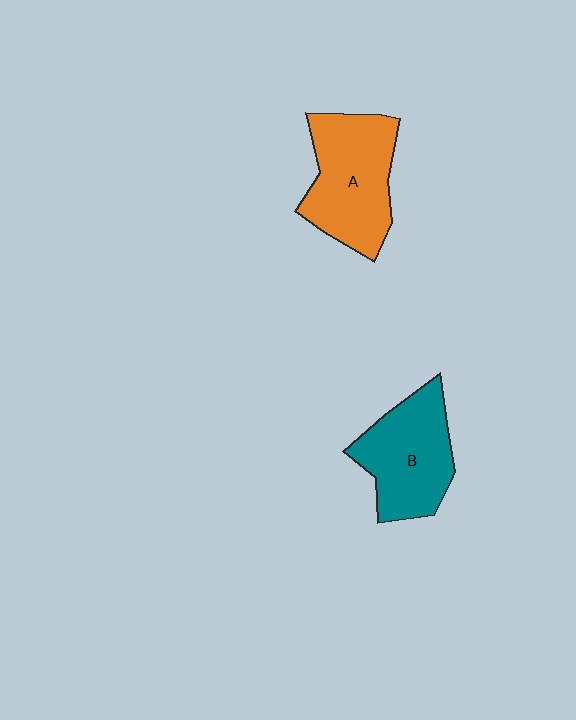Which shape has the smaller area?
Shape B (teal).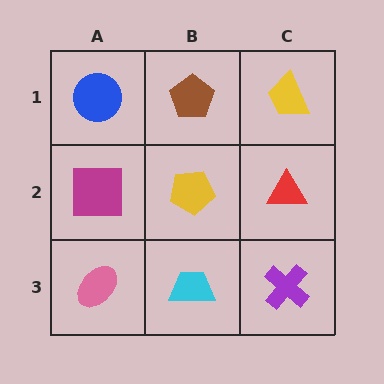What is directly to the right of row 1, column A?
A brown pentagon.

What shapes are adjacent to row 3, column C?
A red triangle (row 2, column C), a cyan trapezoid (row 3, column B).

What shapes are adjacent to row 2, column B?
A brown pentagon (row 1, column B), a cyan trapezoid (row 3, column B), a magenta square (row 2, column A), a red triangle (row 2, column C).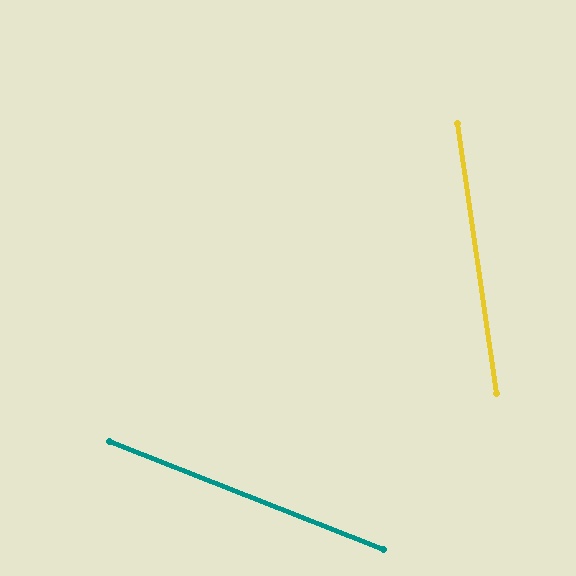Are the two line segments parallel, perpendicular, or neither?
Neither parallel nor perpendicular — they differ by about 61°.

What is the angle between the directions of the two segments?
Approximately 61 degrees.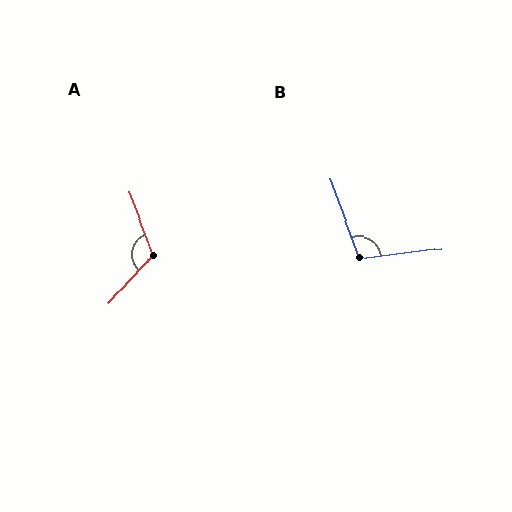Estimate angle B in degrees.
Approximately 104 degrees.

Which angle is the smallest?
B, at approximately 104 degrees.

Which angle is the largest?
A, at approximately 116 degrees.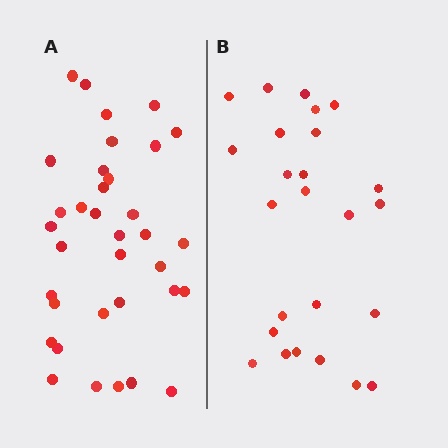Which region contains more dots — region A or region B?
Region A (the left region) has more dots.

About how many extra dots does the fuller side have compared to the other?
Region A has roughly 10 or so more dots than region B.